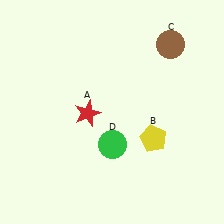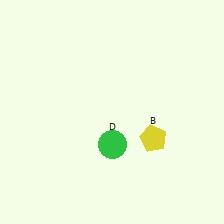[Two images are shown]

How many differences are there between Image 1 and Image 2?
There are 2 differences between the two images.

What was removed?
The red star (A), the brown circle (C) were removed in Image 2.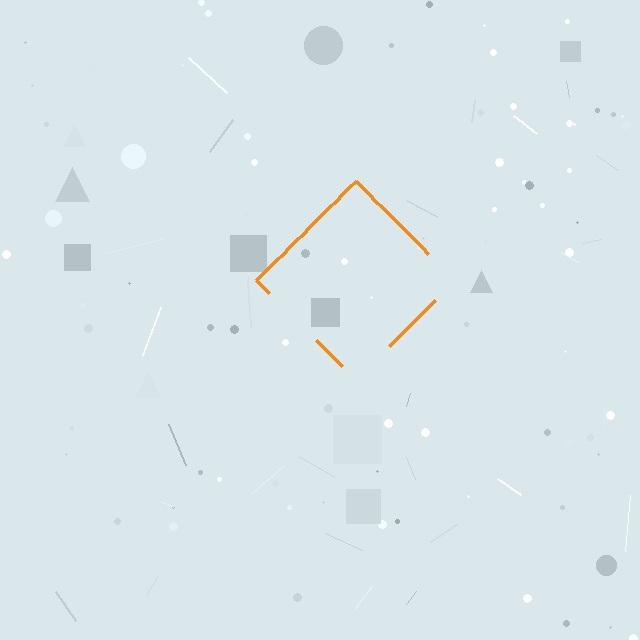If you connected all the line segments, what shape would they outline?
They would outline a diamond.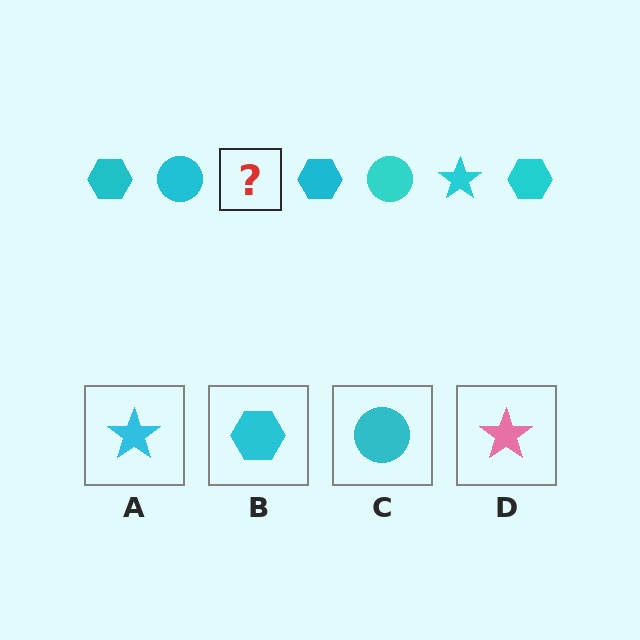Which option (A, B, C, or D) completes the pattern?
A.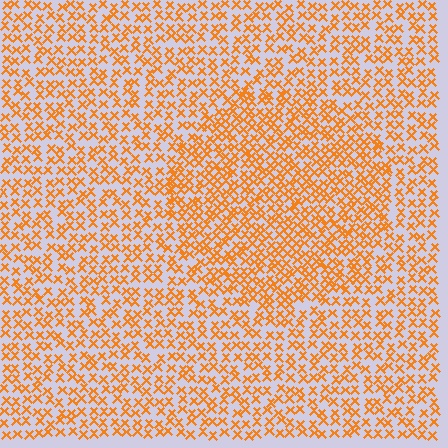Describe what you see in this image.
The image contains small orange elements arranged at two different densities. A circle-shaped region is visible where the elements are more densely packed than the surrounding area.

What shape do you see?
I see a circle.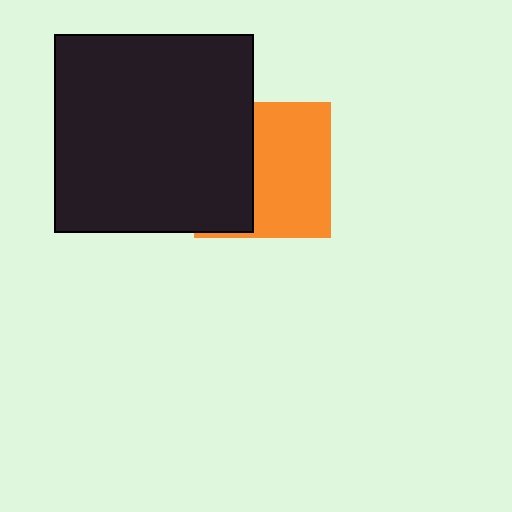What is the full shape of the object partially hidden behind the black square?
The partially hidden object is an orange square.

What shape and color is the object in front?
The object in front is a black square.